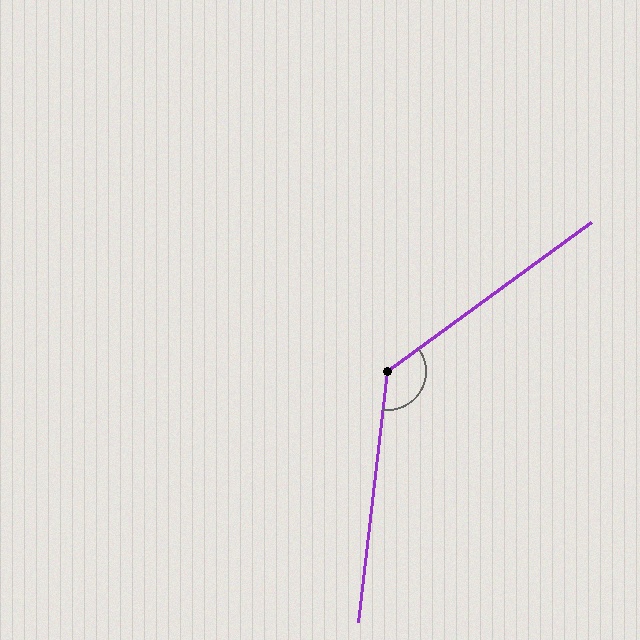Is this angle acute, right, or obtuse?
It is obtuse.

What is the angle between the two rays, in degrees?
Approximately 133 degrees.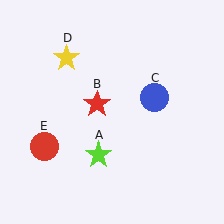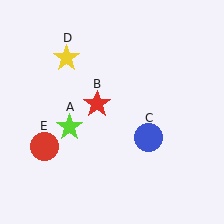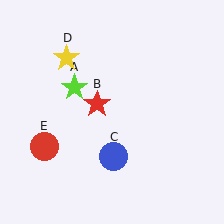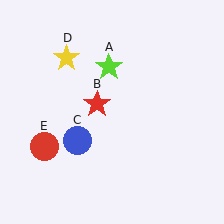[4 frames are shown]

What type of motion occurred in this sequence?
The lime star (object A), blue circle (object C) rotated clockwise around the center of the scene.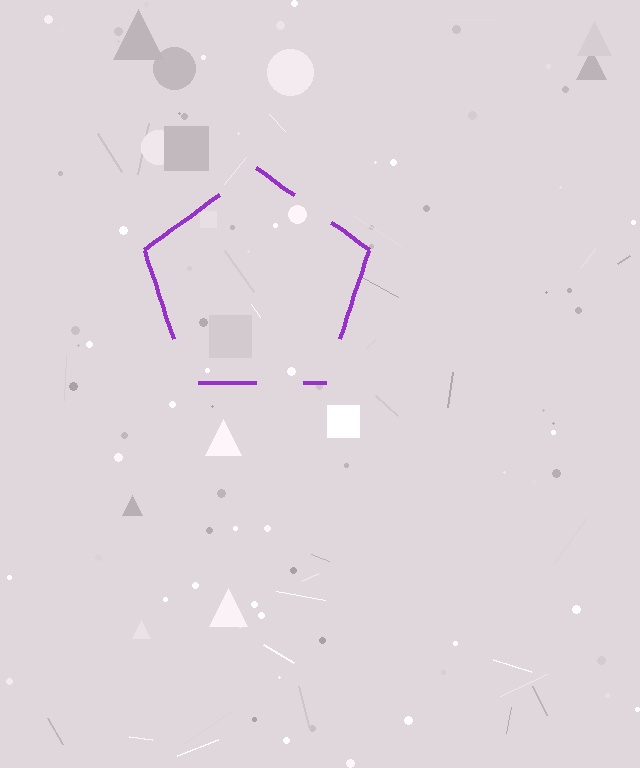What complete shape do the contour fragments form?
The contour fragments form a pentagon.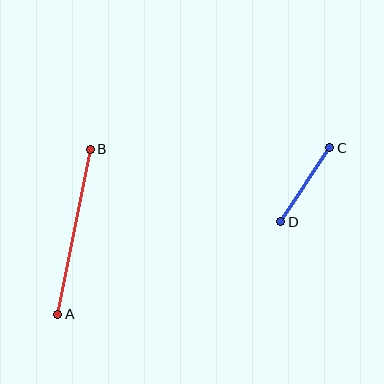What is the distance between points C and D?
The distance is approximately 89 pixels.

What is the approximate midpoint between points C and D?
The midpoint is at approximately (305, 185) pixels.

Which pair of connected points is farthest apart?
Points A and B are farthest apart.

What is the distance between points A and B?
The distance is approximately 168 pixels.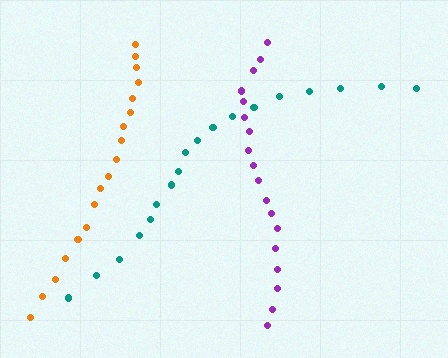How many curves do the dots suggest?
There are 3 distinct paths.